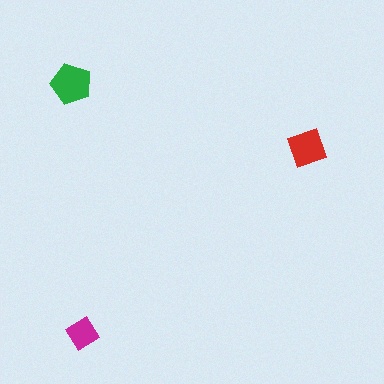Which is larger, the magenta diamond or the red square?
The red square.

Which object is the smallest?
The magenta diamond.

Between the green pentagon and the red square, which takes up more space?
The green pentagon.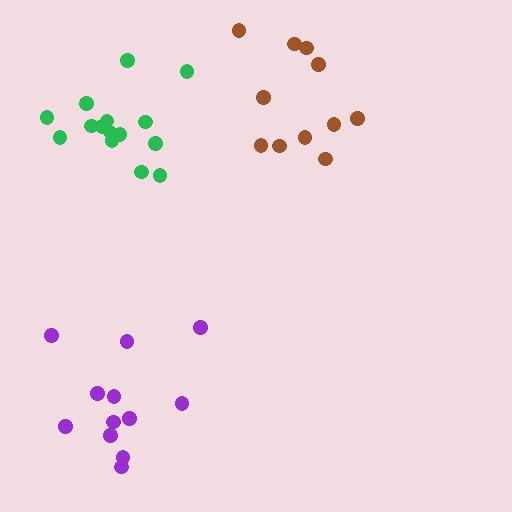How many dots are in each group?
Group 1: 12 dots, Group 2: 15 dots, Group 3: 11 dots (38 total).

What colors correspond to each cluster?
The clusters are colored: purple, green, brown.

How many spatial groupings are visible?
There are 3 spatial groupings.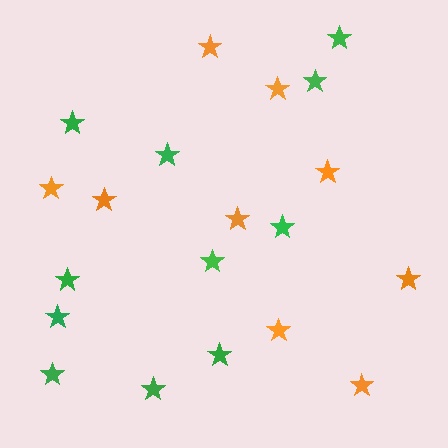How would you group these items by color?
There are 2 groups: one group of orange stars (9) and one group of green stars (11).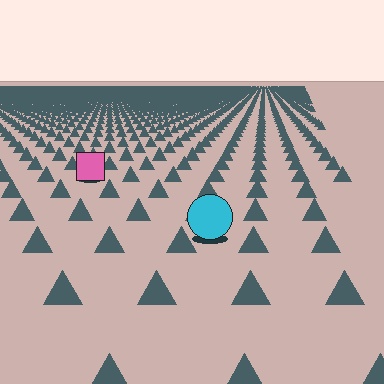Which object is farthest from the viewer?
The pink square is farthest from the viewer. It appears smaller and the ground texture around it is denser.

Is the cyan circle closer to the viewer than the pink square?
Yes. The cyan circle is closer — you can tell from the texture gradient: the ground texture is coarser near it.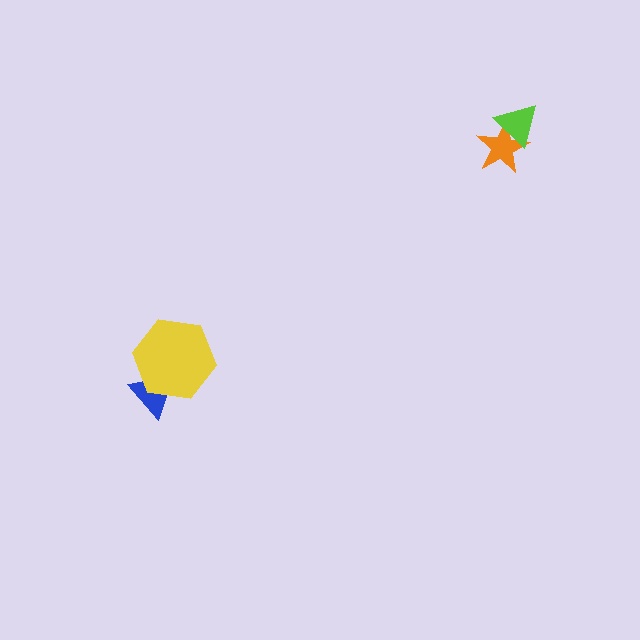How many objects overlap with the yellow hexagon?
1 object overlaps with the yellow hexagon.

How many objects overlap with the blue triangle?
1 object overlaps with the blue triangle.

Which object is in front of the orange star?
The lime triangle is in front of the orange star.